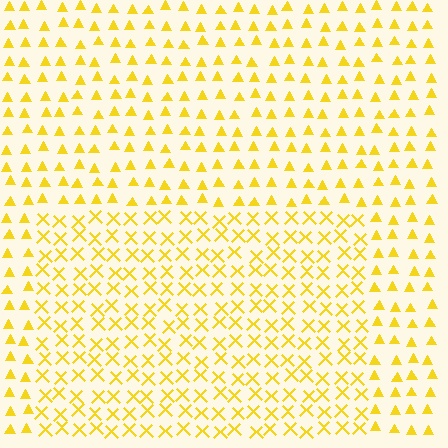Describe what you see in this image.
The image is filled with small yellow elements arranged in a uniform grid. A rectangle-shaped region contains X marks, while the surrounding area contains triangles. The boundary is defined purely by the change in element shape.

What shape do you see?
I see a rectangle.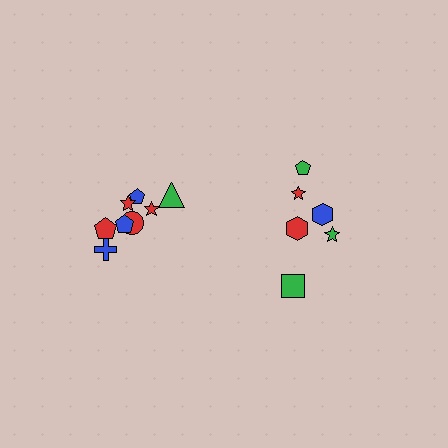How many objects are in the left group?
There are 8 objects.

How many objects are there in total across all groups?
There are 14 objects.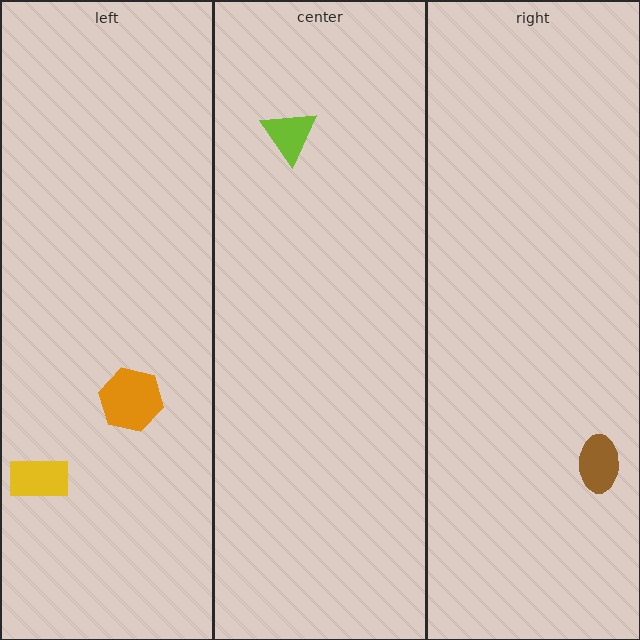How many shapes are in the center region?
1.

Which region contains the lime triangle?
The center region.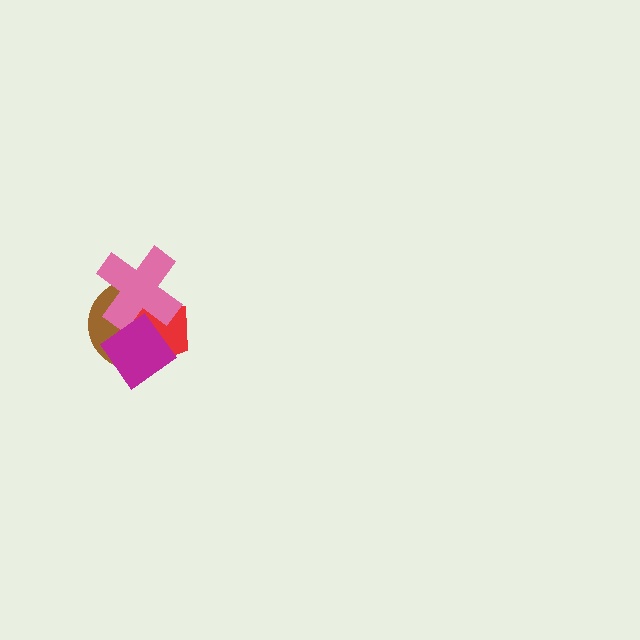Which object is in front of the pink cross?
The magenta diamond is in front of the pink cross.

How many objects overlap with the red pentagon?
3 objects overlap with the red pentagon.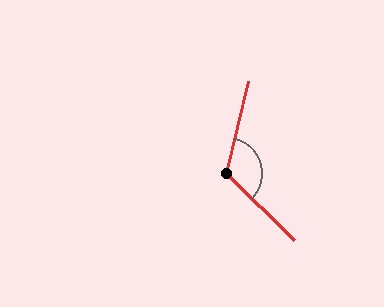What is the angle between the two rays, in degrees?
Approximately 121 degrees.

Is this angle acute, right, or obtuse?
It is obtuse.